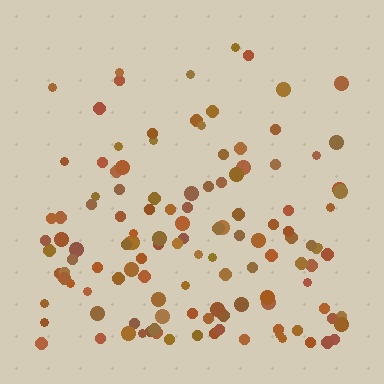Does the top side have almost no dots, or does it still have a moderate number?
Still a moderate number, just noticeably fewer than the bottom.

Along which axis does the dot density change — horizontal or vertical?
Vertical.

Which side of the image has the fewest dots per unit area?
The top.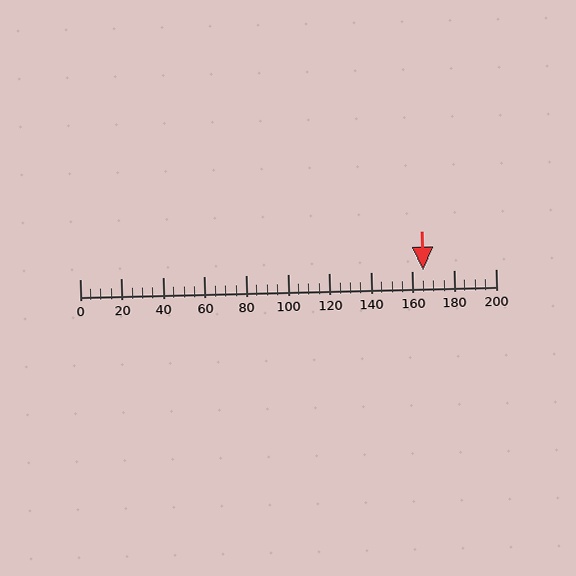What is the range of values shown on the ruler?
The ruler shows values from 0 to 200.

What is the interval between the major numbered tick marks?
The major tick marks are spaced 20 units apart.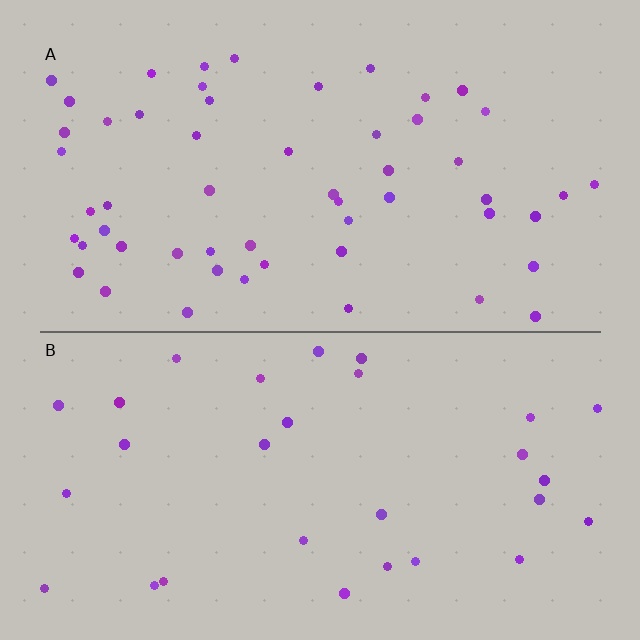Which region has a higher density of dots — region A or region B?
A (the top).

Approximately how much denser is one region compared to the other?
Approximately 1.8× — region A over region B.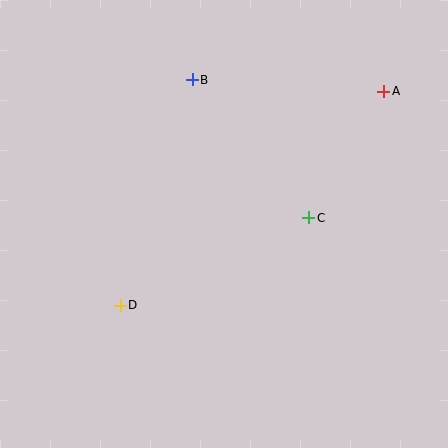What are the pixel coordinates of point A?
Point A is at (384, 91).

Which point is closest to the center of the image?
Point C at (309, 218) is closest to the center.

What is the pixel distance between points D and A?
The distance between D and A is 340 pixels.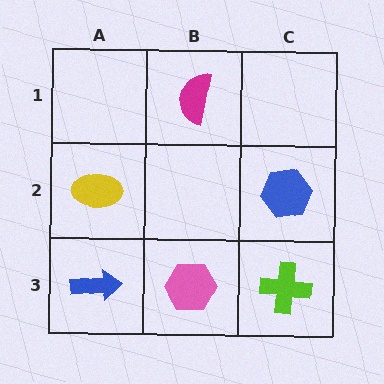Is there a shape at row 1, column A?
No, that cell is empty.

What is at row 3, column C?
A lime cross.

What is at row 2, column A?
A yellow ellipse.